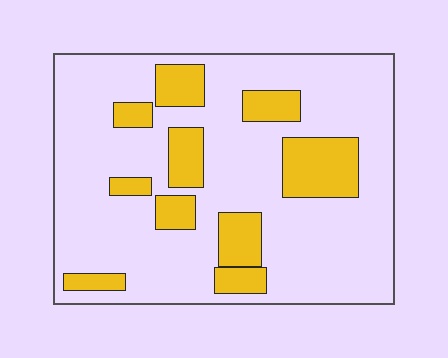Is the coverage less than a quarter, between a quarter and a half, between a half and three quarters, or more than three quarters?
Less than a quarter.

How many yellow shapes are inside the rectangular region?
10.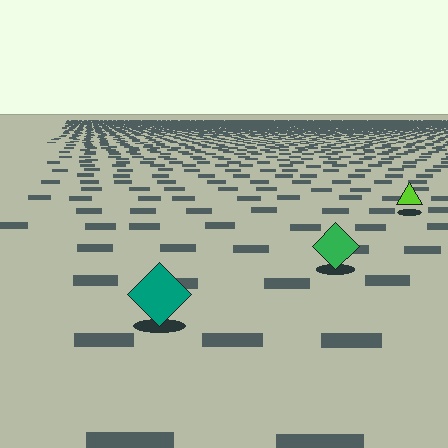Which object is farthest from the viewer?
The lime triangle is farthest from the viewer. It appears smaller and the ground texture around it is denser.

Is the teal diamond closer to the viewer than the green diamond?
Yes. The teal diamond is closer — you can tell from the texture gradient: the ground texture is coarser near it.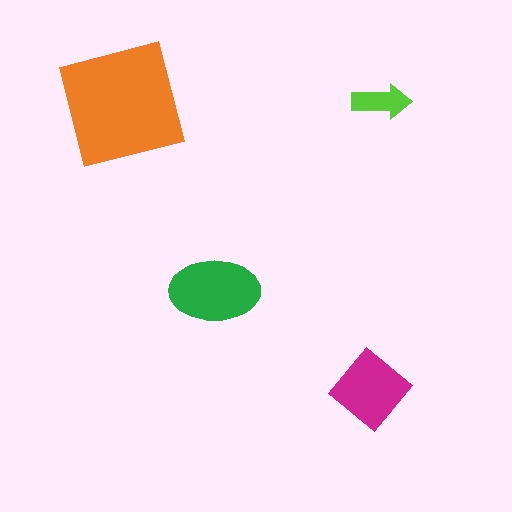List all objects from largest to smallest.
The orange square, the green ellipse, the magenta diamond, the lime arrow.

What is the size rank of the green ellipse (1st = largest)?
2nd.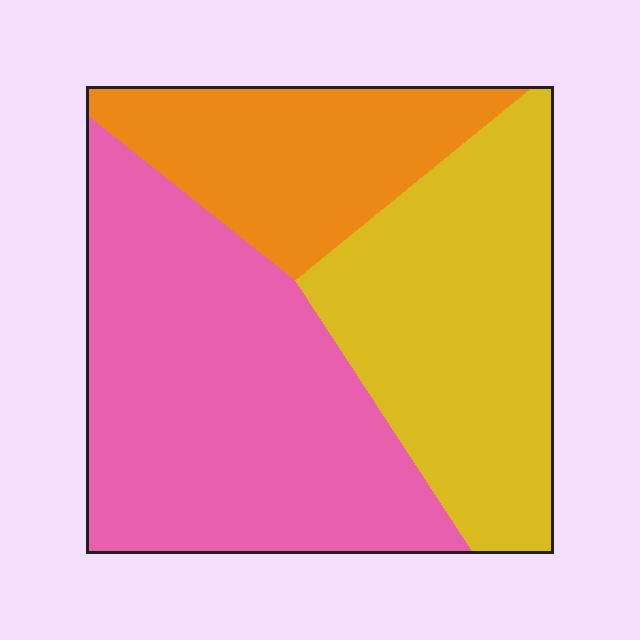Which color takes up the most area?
Pink, at roughly 45%.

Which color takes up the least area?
Orange, at roughly 20%.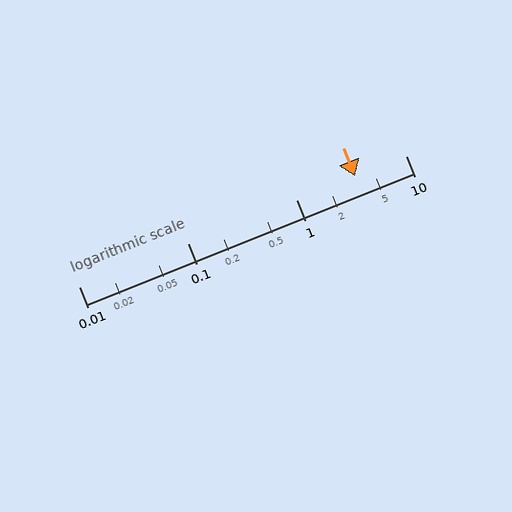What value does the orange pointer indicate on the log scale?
The pointer indicates approximately 3.4.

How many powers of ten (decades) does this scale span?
The scale spans 3 decades, from 0.01 to 10.